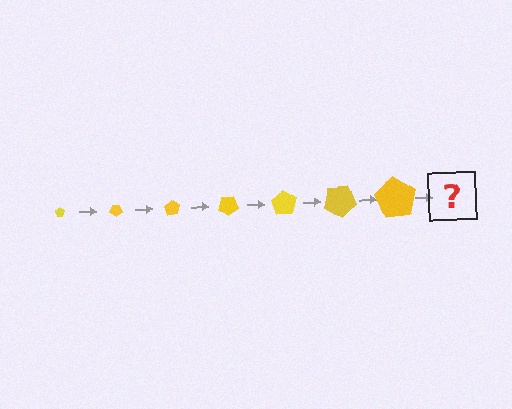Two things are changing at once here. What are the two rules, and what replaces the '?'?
The two rules are that the pentagon grows larger each step and it rotates 35 degrees each step. The '?' should be a pentagon, larger than the previous one and rotated 245 degrees from the start.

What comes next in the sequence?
The next element should be a pentagon, larger than the previous one and rotated 245 degrees from the start.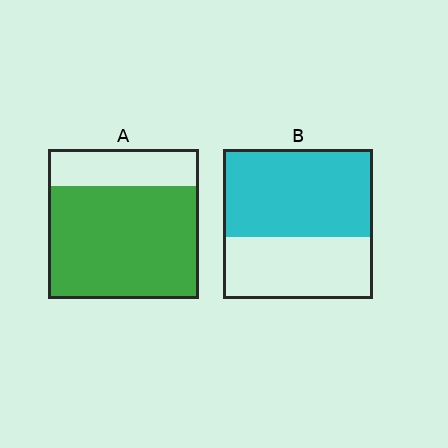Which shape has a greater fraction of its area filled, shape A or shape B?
Shape A.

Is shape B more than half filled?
Yes.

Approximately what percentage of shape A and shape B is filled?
A is approximately 75% and B is approximately 60%.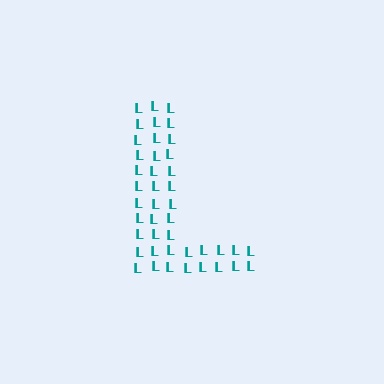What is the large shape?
The large shape is the letter L.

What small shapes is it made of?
It is made of small letter L's.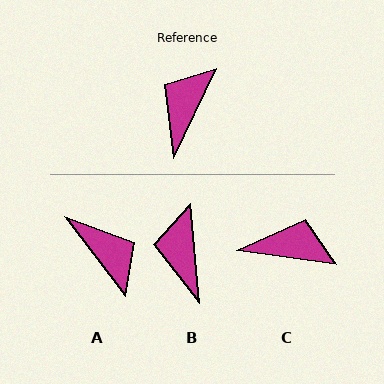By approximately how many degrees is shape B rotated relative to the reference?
Approximately 31 degrees counter-clockwise.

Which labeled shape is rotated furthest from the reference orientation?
A, about 117 degrees away.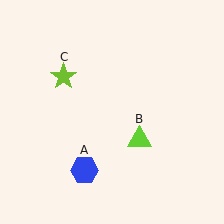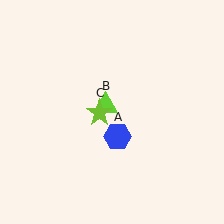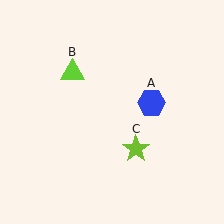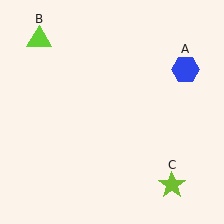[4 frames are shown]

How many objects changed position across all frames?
3 objects changed position: blue hexagon (object A), lime triangle (object B), lime star (object C).